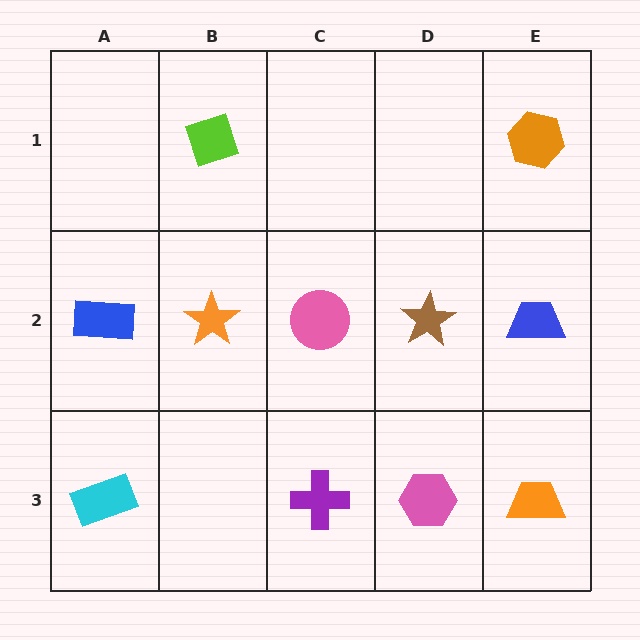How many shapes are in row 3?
4 shapes.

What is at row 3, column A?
A cyan rectangle.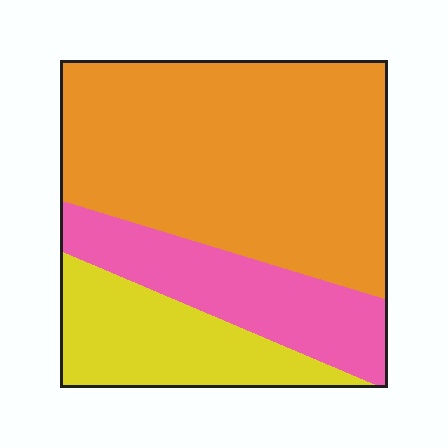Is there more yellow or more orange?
Orange.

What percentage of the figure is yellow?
Yellow takes up between a sixth and a third of the figure.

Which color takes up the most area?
Orange, at roughly 60%.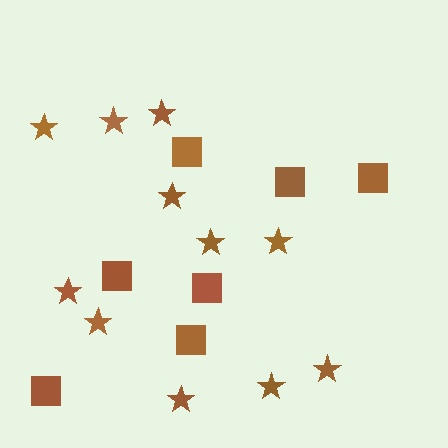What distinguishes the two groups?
There are 2 groups: one group of stars (11) and one group of squares (7).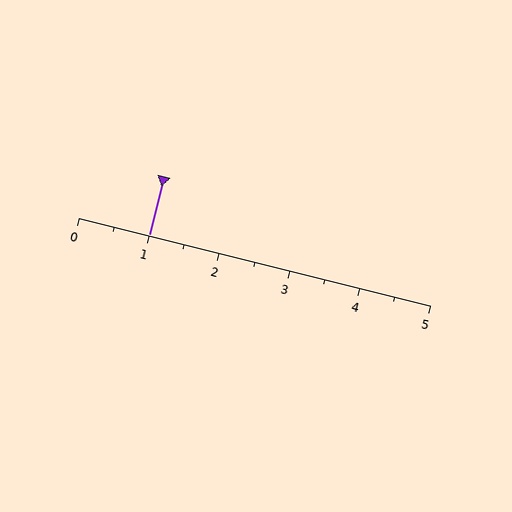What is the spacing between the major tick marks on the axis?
The major ticks are spaced 1 apart.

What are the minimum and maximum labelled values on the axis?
The axis runs from 0 to 5.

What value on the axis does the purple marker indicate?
The marker indicates approximately 1.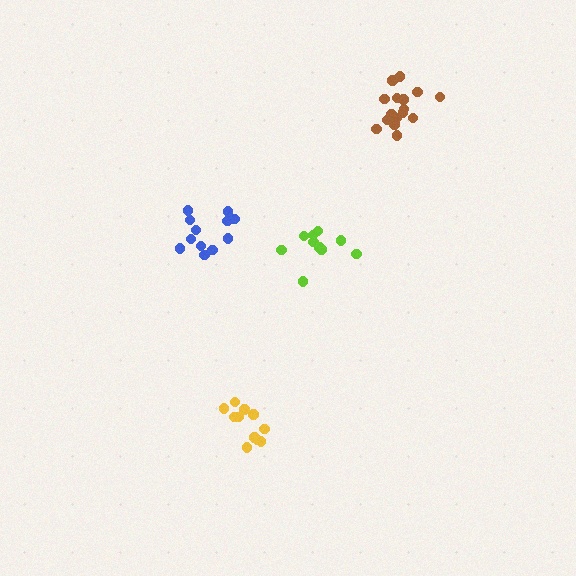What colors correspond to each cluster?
The clusters are colored: blue, yellow, lime, brown.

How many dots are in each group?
Group 1: 12 dots, Group 2: 11 dots, Group 3: 10 dots, Group 4: 16 dots (49 total).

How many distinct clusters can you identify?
There are 4 distinct clusters.